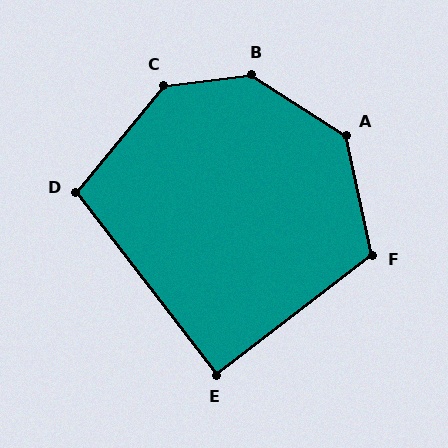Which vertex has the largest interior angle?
B, at approximately 141 degrees.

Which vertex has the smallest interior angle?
E, at approximately 90 degrees.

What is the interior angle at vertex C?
Approximately 136 degrees (obtuse).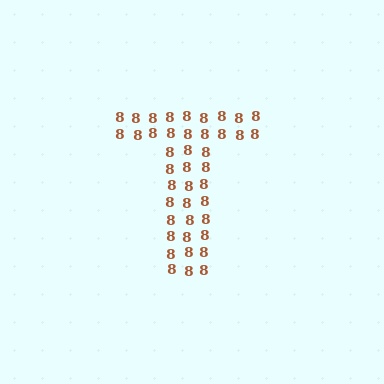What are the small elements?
The small elements are digit 8's.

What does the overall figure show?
The overall figure shows the letter T.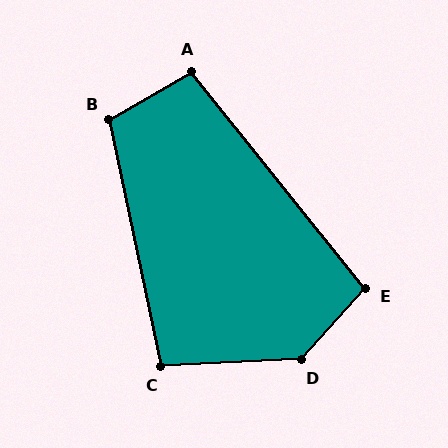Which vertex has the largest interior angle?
D, at approximately 135 degrees.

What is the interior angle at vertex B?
Approximately 108 degrees (obtuse).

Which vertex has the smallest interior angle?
E, at approximately 99 degrees.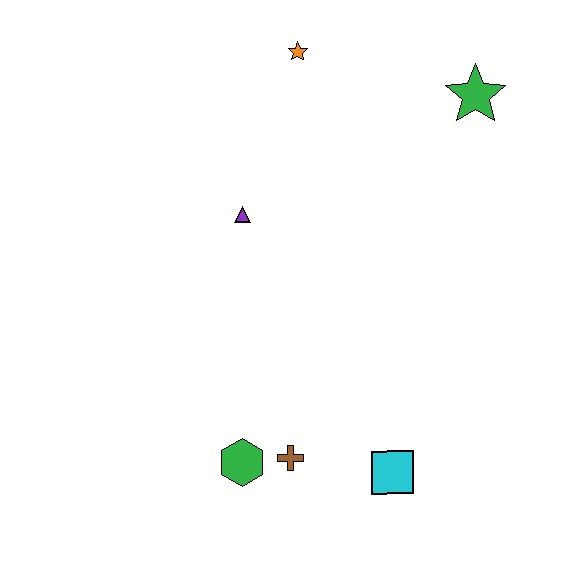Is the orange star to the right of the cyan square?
No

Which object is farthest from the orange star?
The cyan square is farthest from the orange star.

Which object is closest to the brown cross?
The green hexagon is closest to the brown cross.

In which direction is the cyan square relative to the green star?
The cyan square is below the green star.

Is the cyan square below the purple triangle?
Yes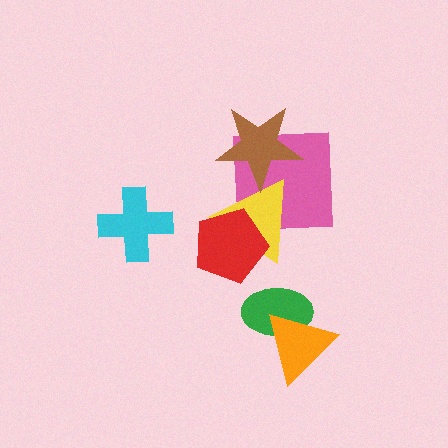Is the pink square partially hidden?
Yes, it is partially covered by another shape.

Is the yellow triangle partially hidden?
Yes, it is partially covered by another shape.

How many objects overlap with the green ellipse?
1 object overlaps with the green ellipse.